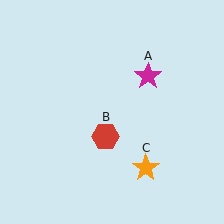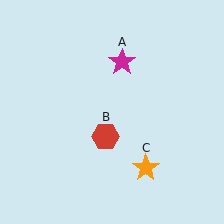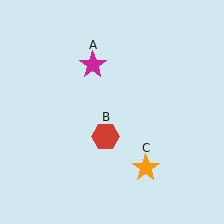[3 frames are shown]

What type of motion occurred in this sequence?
The magenta star (object A) rotated counterclockwise around the center of the scene.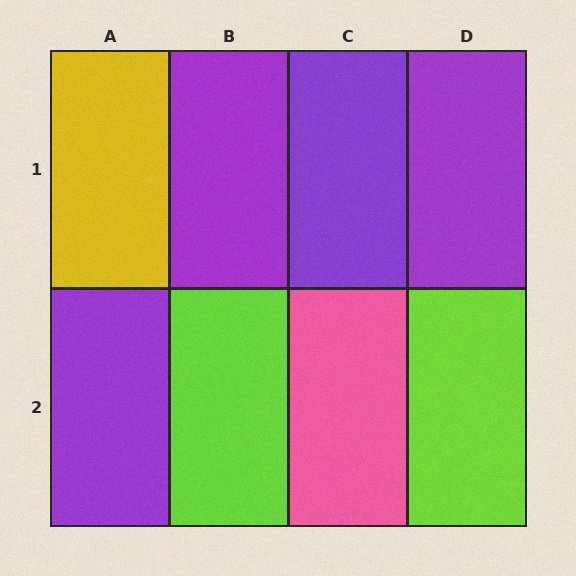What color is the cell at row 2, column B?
Lime.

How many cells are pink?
1 cell is pink.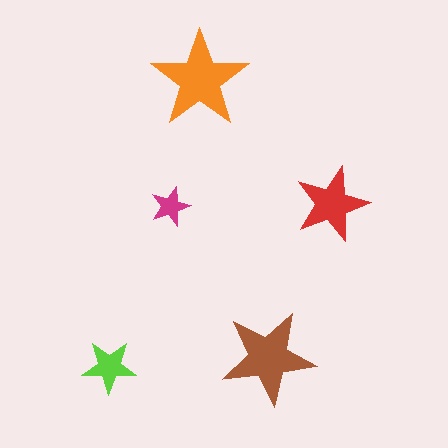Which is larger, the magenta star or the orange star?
The orange one.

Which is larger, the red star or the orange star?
The orange one.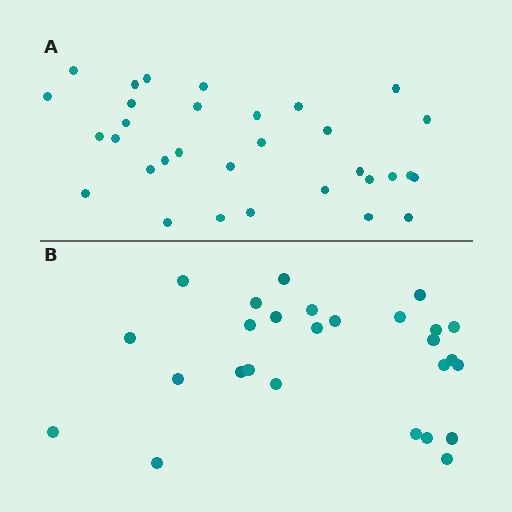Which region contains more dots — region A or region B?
Region A (the top region) has more dots.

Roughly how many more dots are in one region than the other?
Region A has about 5 more dots than region B.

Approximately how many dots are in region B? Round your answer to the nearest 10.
About 30 dots. (The exact count is 27, which rounds to 30.)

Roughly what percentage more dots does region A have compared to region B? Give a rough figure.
About 20% more.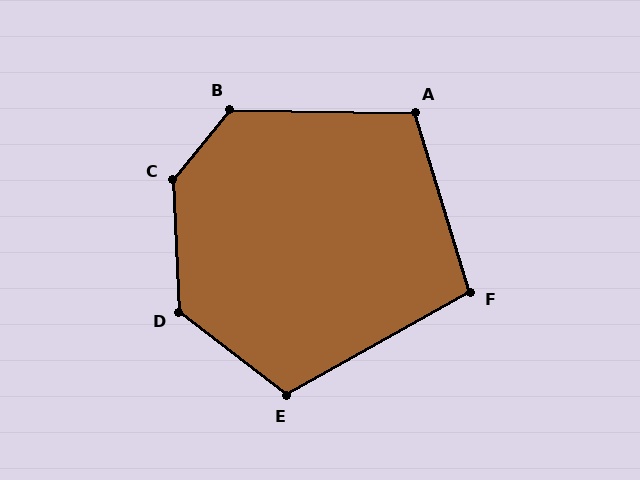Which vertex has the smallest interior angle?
F, at approximately 102 degrees.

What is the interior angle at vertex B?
Approximately 128 degrees (obtuse).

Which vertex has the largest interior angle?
C, at approximately 139 degrees.